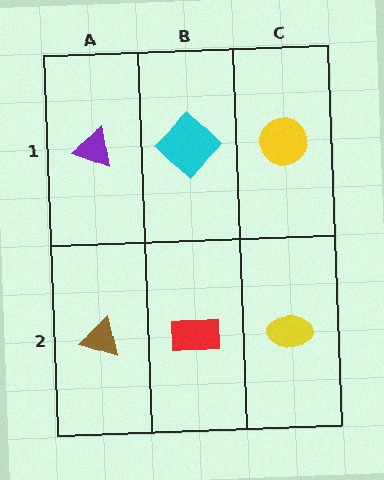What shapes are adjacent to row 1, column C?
A yellow ellipse (row 2, column C), a cyan diamond (row 1, column B).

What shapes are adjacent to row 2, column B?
A cyan diamond (row 1, column B), a brown triangle (row 2, column A), a yellow ellipse (row 2, column C).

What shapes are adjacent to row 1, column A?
A brown triangle (row 2, column A), a cyan diamond (row 1, column B).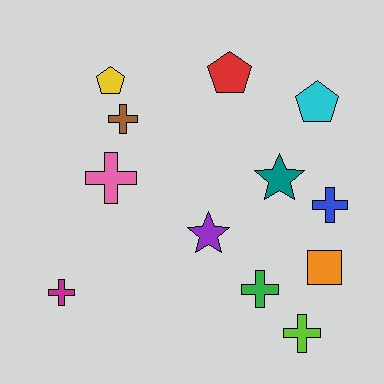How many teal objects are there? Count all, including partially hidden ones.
There is 1 teal object.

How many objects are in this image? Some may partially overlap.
There are 12 objects.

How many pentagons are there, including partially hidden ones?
There are 3 pentagons.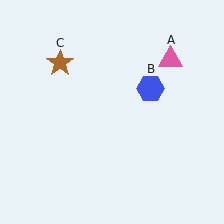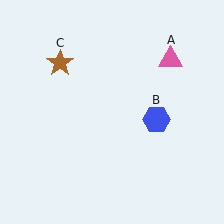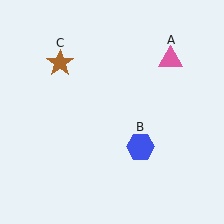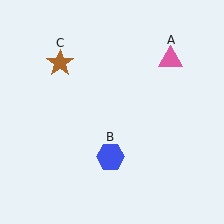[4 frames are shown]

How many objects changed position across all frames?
1 object changed position: blue hexagon (object B).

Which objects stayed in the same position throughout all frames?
Pink triangle (object A) and brown star (object C) remained stationary.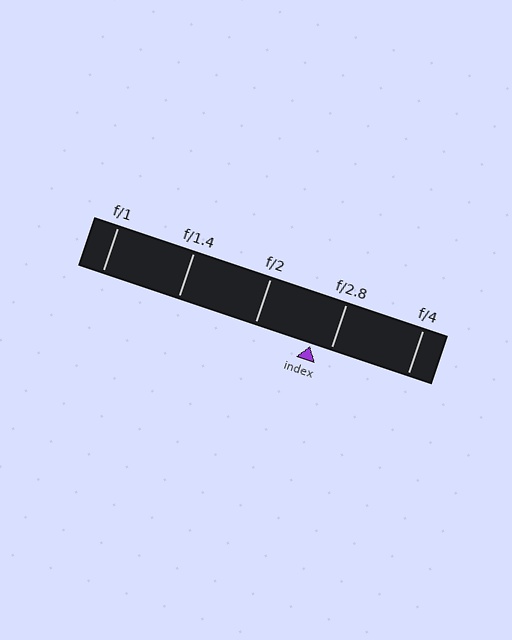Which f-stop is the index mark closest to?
The index mark is closest to f/2.8.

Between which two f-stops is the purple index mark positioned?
The index mark is between f/2 and f/2.8.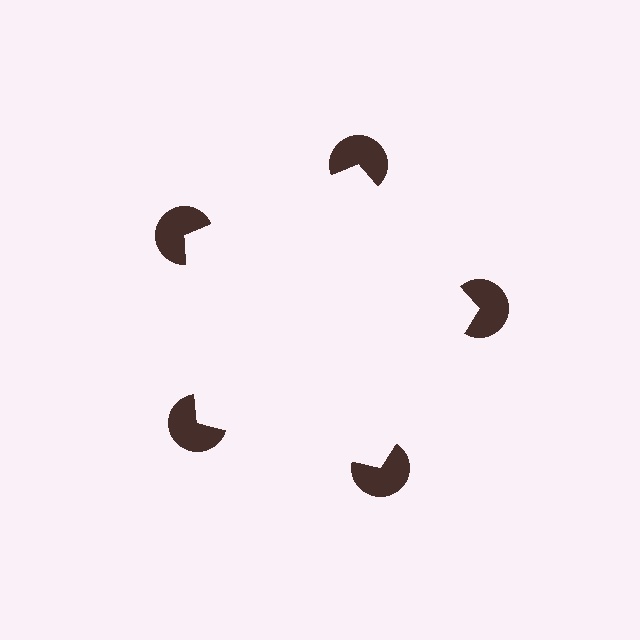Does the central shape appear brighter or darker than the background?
It typically appears slightly brighter than the background, even though no actual brightness change is drawn.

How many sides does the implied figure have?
5 sides.